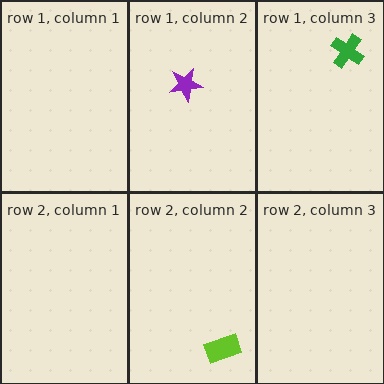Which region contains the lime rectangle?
The row 2, column 2 region.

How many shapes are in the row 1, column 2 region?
1.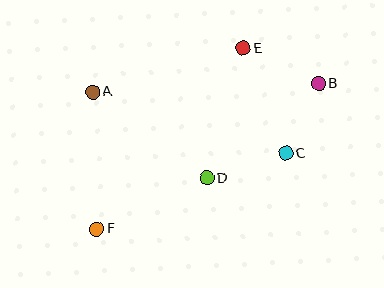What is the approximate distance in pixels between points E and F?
The distance between E and F is approximately 233 pixels.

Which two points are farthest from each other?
Points B and F are farthest from each other.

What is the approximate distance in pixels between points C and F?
The distance between C and F is approximately 204 pixels.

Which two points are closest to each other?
Points B and C are closest to each other.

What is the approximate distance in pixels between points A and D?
The distance between A and D is approximately 143 pixels.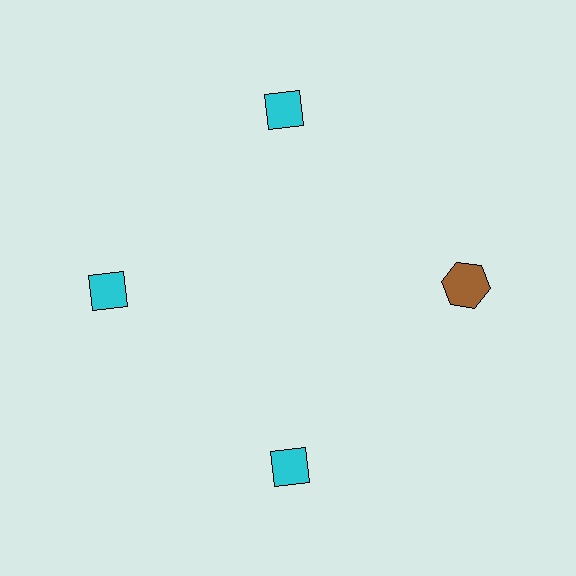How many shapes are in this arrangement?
There are 4 shapes arranged in a ring pattern.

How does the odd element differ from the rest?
It differs in both color (brown instead of cyan) and shape (hexagon instead of diamond).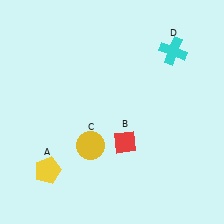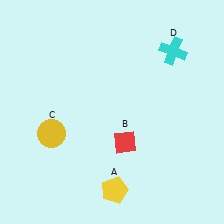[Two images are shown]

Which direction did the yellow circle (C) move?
The yellow circle (C) moved left.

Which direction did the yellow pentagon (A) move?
The yellow pentagon (A) moved right.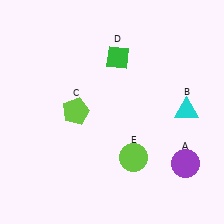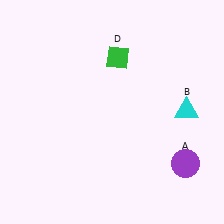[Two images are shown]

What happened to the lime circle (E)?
The lime circle (E) was removed in Image 2. It was in the bottom-right area of Image 1.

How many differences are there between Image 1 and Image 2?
There are 2 differences between the two images.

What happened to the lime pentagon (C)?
The lime pentagon (C) was removed in Image 2. It was in the top-left area of Image 1.